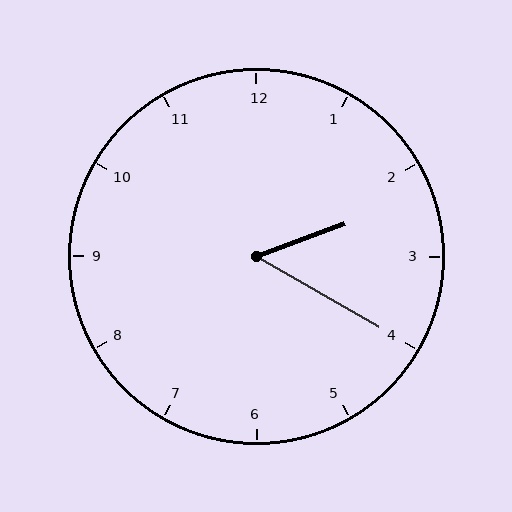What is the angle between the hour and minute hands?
Approximately 50 degrees.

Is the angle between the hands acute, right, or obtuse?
It is acute.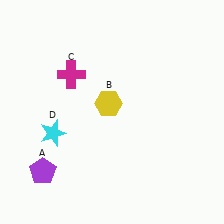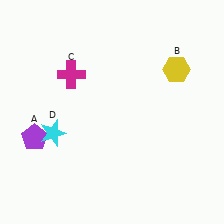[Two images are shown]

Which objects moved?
The objects that moved are: the purple pentagon (A), the yellow hexagon (B).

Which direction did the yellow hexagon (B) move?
The yellow hexagon (B) moved right.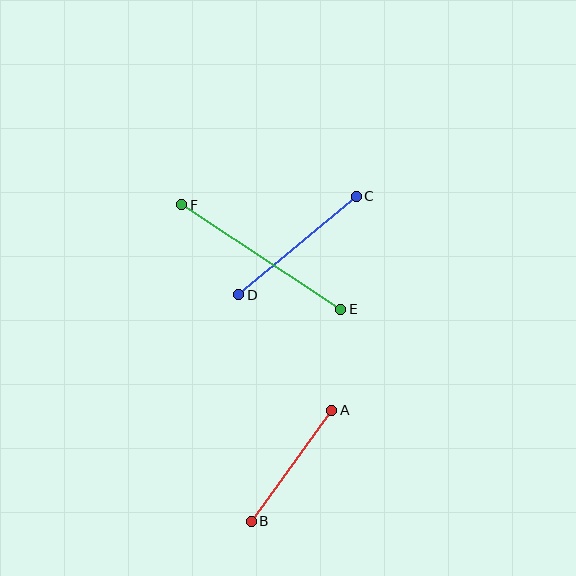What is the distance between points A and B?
The distance is approximately 137 pixels.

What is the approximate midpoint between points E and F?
The midpoint is at approximately (261, 257) pixels.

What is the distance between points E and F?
The distance is approximately 190 pixels.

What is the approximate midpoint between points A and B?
The midpoint is at approximately (291, 466) pixels.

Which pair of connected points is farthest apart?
Points E and F are farthest apart.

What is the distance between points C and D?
The distance is approximately 153 pixels.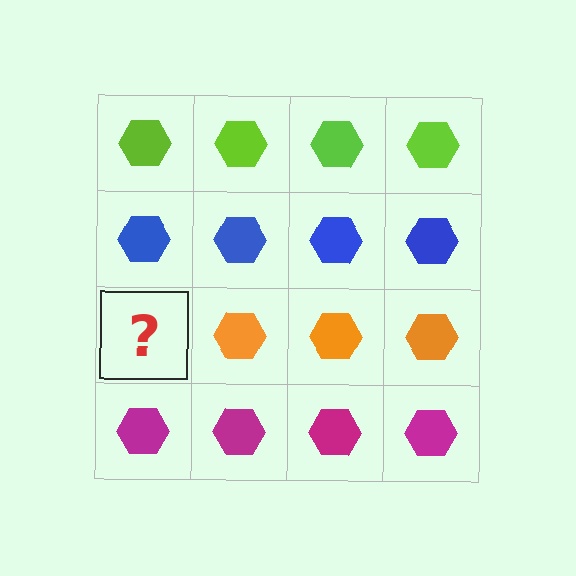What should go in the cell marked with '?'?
The missing cell should contain an orange hexagon.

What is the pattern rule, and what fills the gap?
The rule is that each row has a consistent color. The gap should be filled with an orange hexagon.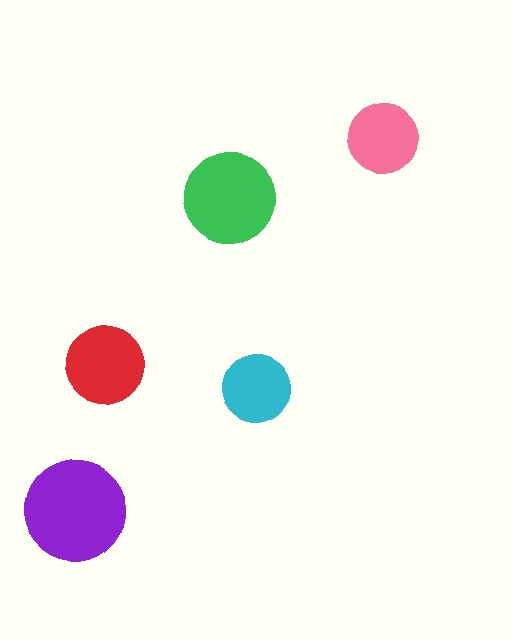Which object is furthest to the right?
The pink circle is rightmost.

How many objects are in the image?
There are 5 objects in the image.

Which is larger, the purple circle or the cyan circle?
The purple one.